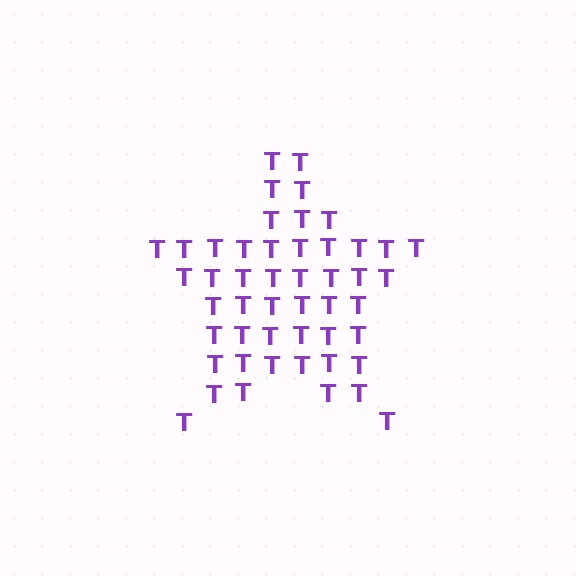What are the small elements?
The small elements are letter T's.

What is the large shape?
The large shape is a star.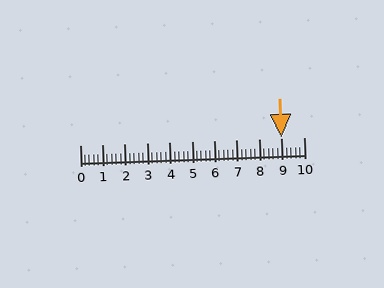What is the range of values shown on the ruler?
The ruler shows values from 0 to 10.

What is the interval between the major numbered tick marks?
The major tick marks are spaced 1 units apart.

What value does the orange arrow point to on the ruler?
The orange arrow points to approximately 9.0.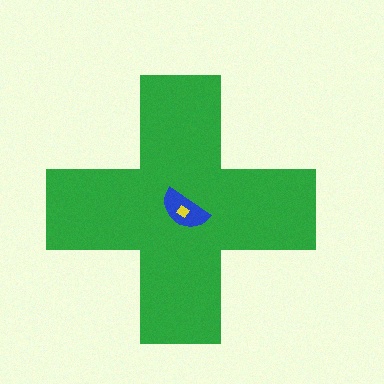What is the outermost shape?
The green cross.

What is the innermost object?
The yellow diamond.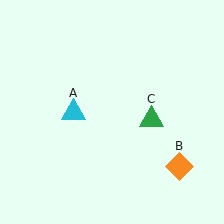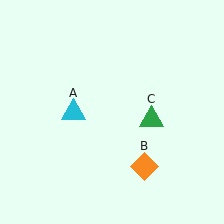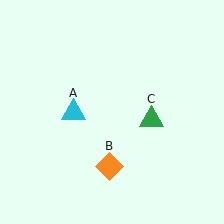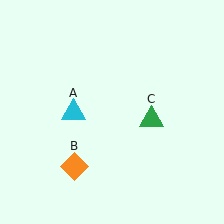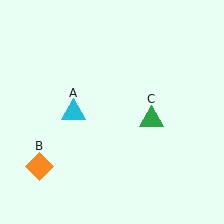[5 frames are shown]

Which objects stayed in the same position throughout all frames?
Cyan triangle (object A) and green triangle (object C) remained stationary.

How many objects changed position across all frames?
1 object changed position: orange diamond (object B).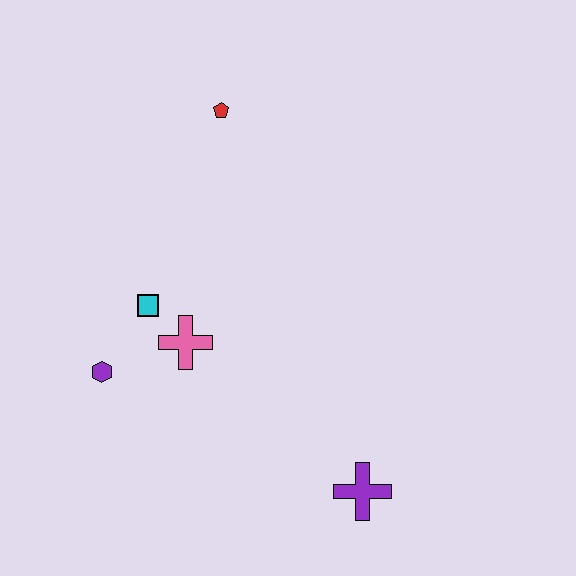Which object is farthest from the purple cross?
The red pentagon is farthest from the purple cross.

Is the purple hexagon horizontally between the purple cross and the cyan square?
No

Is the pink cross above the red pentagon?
No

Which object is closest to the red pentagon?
The cyan square is closest to the red pentagon.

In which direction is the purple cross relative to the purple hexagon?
The purple cross is to the right of the purple hexagon.